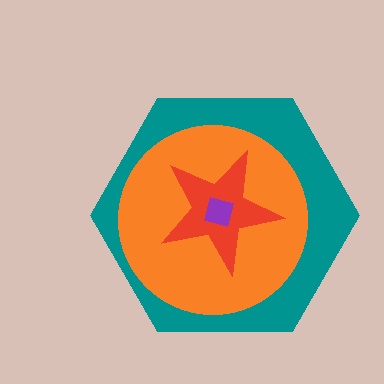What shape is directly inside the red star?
The purple square.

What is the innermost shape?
The purple square.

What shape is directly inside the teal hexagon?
The orange circle.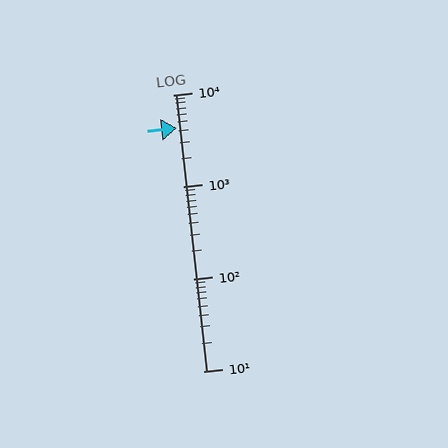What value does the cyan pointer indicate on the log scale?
The pointer indicates approximately 4300.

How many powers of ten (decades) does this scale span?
The scale spans 3 decades, from 10 to 10000.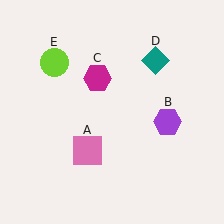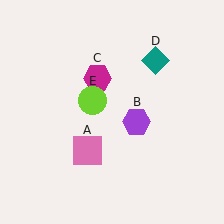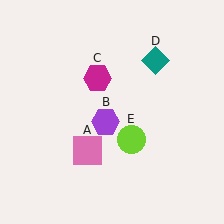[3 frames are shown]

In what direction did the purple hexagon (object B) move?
The purple hexagon (object B) moved left.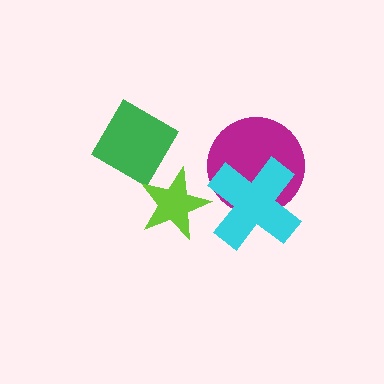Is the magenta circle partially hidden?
Yes, it is partially covered by another shape.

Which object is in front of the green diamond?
The lime star is in front of the green diamond.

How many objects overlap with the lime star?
1 object overlaps with the lime star.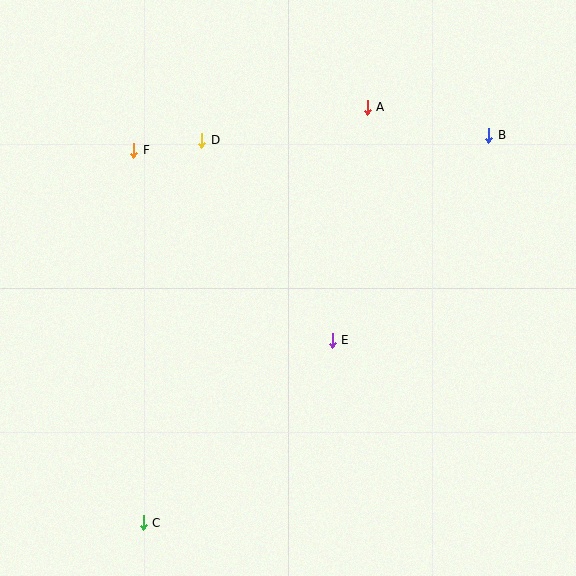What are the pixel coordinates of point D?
Point D is at (202, 140).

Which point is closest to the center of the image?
Point E at (332, 340) is closest to the center.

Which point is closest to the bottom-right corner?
Point E is closest to the bottom-right corner.